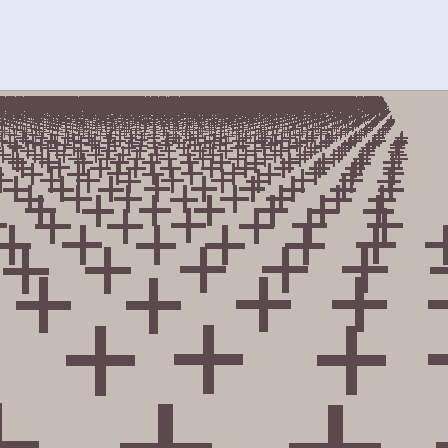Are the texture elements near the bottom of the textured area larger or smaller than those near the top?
Larger. Near the bottom, elements are closer to the viewer and appear at a bigger on-screen size.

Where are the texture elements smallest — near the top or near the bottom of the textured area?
Near the top.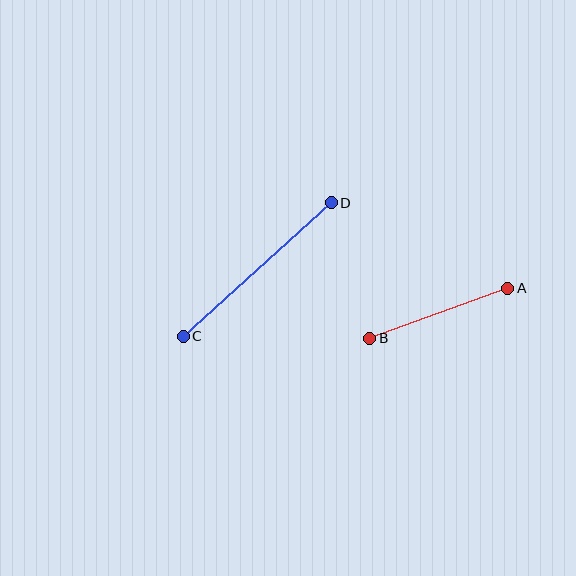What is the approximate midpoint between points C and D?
The midpoint is at approximately (257, 269) pixels.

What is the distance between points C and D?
The distance is approximately 199 pixels.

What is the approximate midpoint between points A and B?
The midpoint is at approximately (439, 313) pixels.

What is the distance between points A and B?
The distance is approximately 147 pixels.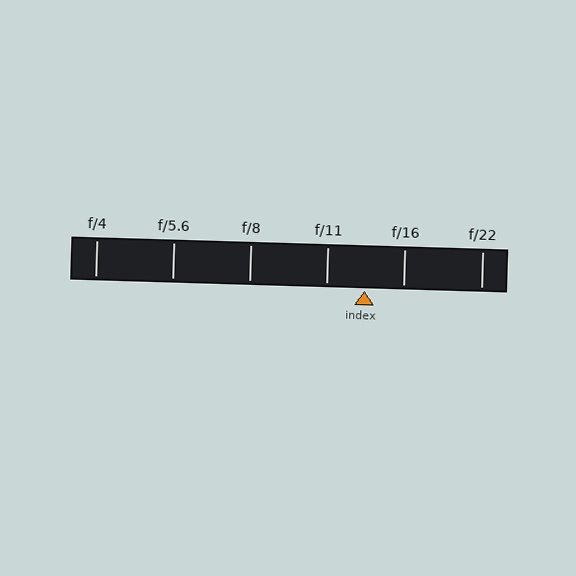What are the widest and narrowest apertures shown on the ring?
The widest aperture shown is f/4 and the narrowest is f/22.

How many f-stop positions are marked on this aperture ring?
There are 6 f-stop positions marked.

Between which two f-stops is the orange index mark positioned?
The index mark is between f/11 and f/16.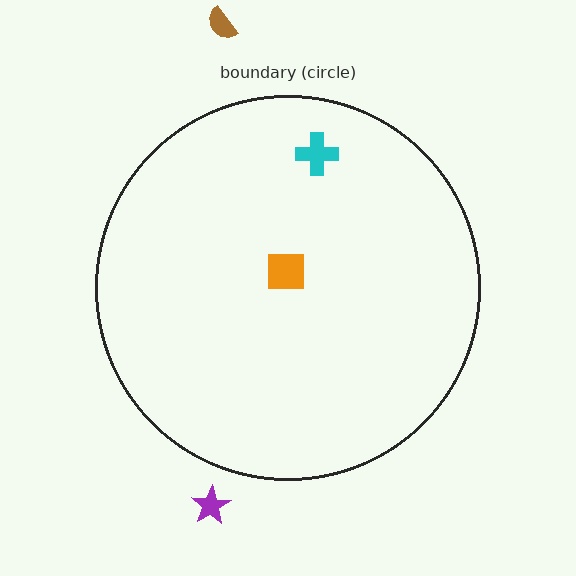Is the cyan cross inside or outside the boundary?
Inside.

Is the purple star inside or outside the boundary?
Outside.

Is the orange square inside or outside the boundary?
Inside.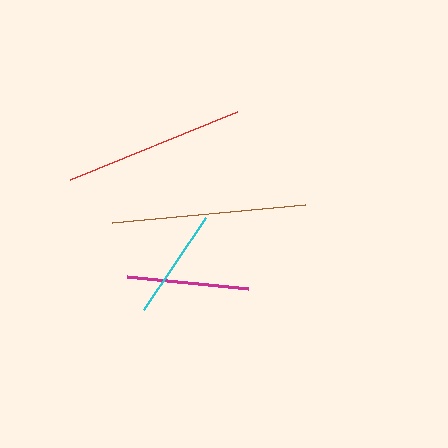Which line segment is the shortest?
The cyan line is the shortest at approximately 111 pixels.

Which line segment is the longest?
The brown line is the longest at approximately 195 pixels.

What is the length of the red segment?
The red segment is approximately 180 pixels long.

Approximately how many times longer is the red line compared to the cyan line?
The red line is approximately 1.6 times the length of the cyan line.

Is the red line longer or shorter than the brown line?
The brown line is longer than the red line.